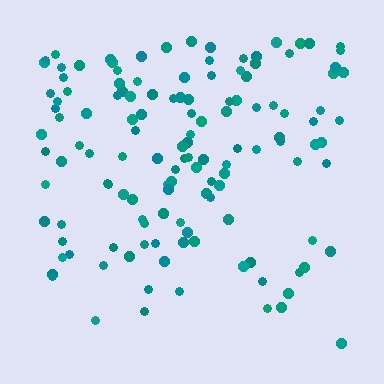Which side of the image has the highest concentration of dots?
The top.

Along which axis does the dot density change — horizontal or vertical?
Vertical.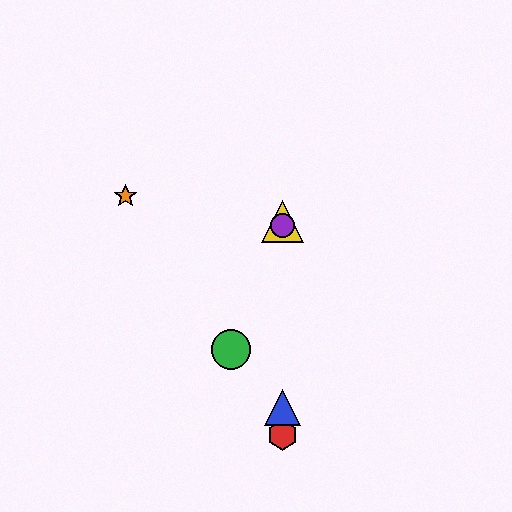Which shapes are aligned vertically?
The red hexagon, the blue triangle, the yellow triangle, the purple circle are aligned vertically.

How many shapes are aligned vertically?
4 shapes (the red hexagon, the blue triangle, the yellow triangle, the purple circle) are aligned vertically.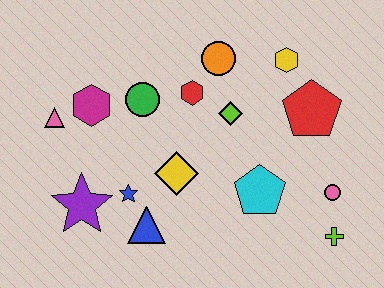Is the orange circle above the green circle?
Yes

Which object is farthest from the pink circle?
The pink triangle is farthest from the pink circle.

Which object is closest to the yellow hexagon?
The red pentagon is closest to the yellow hexagon.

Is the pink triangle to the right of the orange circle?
No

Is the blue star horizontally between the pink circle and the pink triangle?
Yes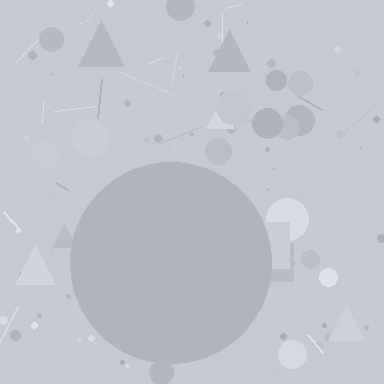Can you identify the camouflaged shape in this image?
The camouflaged shape is a circle.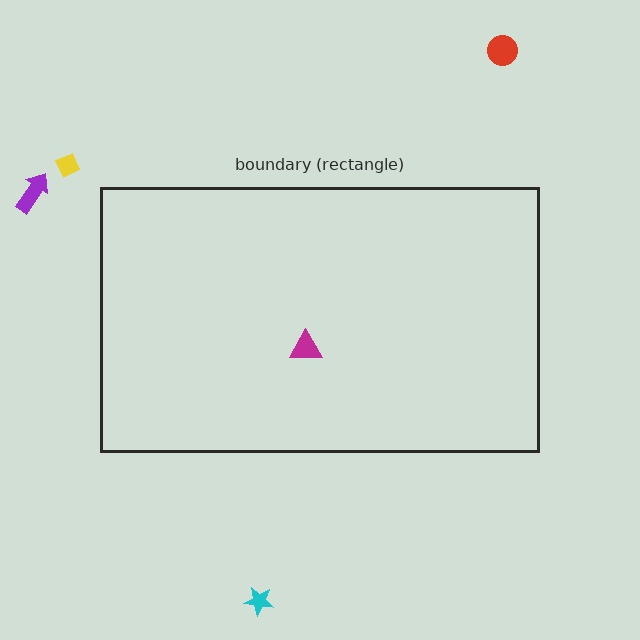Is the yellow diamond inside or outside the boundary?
Outside.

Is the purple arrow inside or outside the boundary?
Outside.